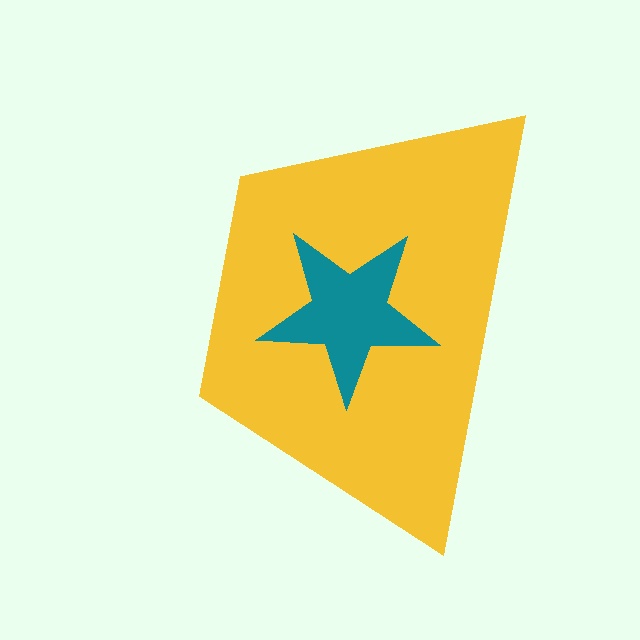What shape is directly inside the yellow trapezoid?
The teal star.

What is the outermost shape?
The yellow trapezoid.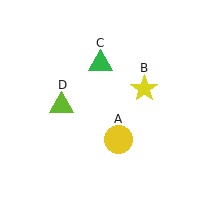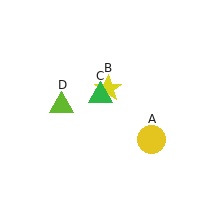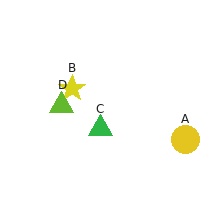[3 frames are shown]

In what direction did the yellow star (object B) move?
The yellow star (object B) moved left.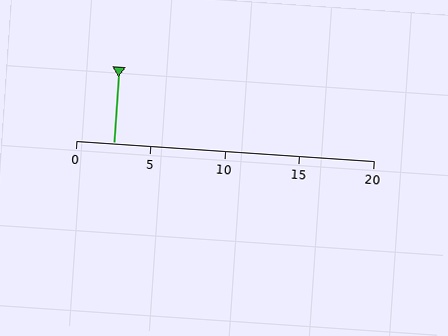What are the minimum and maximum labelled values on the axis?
The axis runs from 0 to 20.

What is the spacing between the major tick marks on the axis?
The major ticks are spaced 5 apart.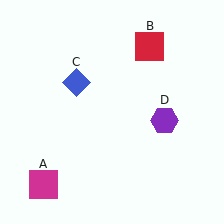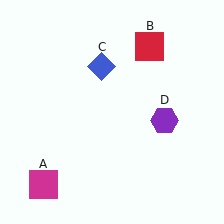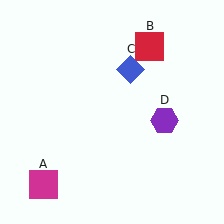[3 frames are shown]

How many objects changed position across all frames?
1 object changed position: blue diamond (object C).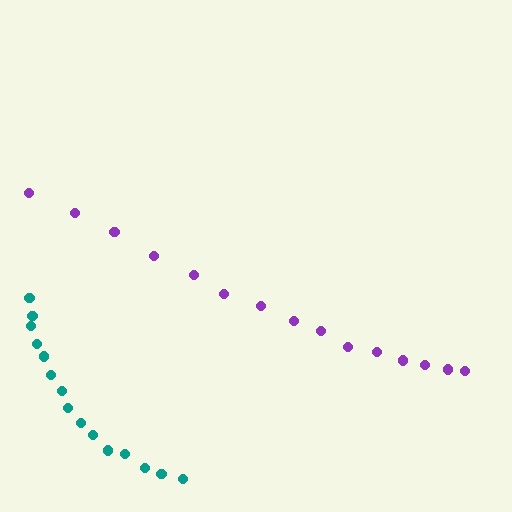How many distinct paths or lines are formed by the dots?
There are 2 distinct paths.